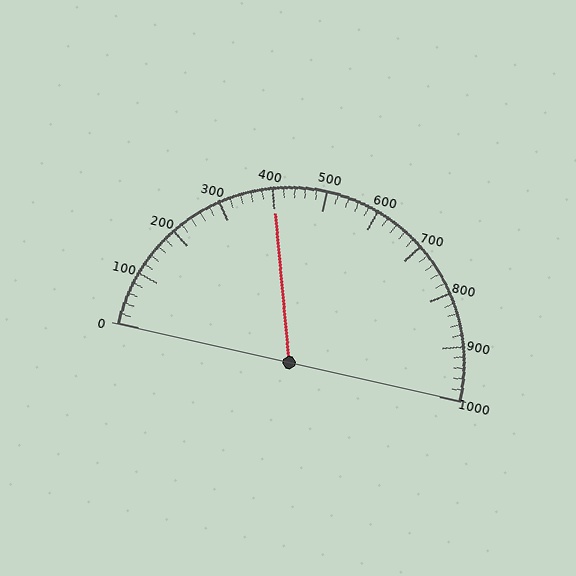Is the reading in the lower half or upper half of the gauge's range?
The reading is in the lower half of the range (0 to 1000).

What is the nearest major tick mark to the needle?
The nearest major tick mark is 400.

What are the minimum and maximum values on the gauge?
The gauge ranges from 0 to 1000.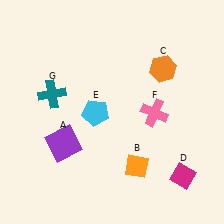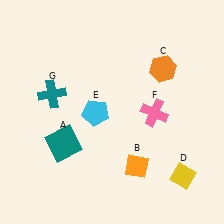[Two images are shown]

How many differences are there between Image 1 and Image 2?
There are 2 differences between the two images.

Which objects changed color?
A changed from purple to teal. D changed from magenta to yellow.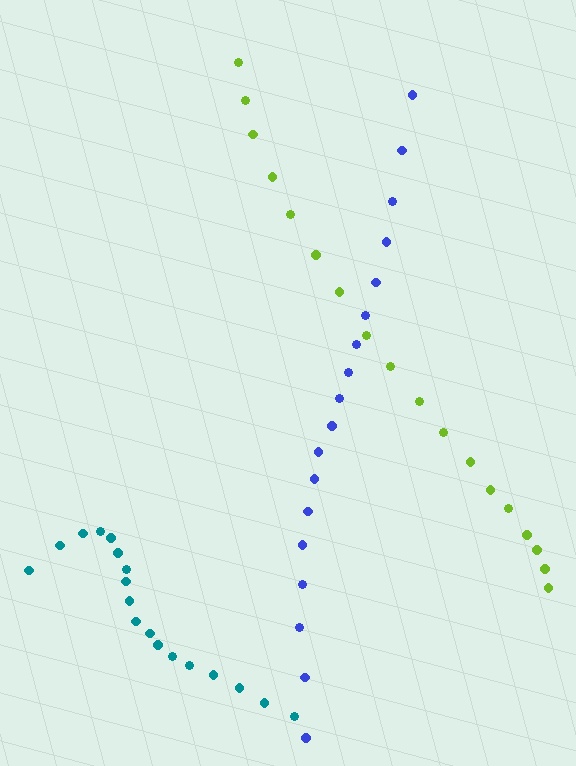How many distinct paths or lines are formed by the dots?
There are 3 distinct paths.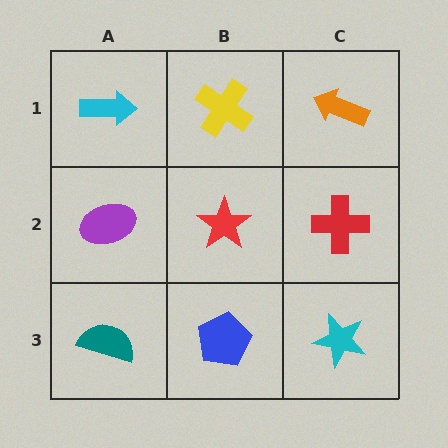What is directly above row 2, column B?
A yellow cross.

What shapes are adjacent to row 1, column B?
A red star (row 2, column B), a cyan arrow (row 1, column A), an orange arrow (row 1, column C).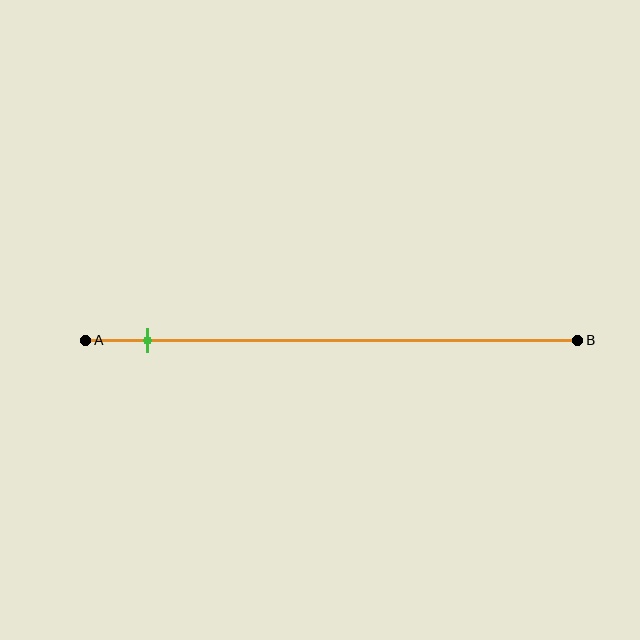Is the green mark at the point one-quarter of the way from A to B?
No, the mark is at about 15% from A, not at the 25% one-quarter point.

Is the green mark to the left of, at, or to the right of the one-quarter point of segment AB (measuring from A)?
The green mark is to the left of the one-quarter point of segment AB.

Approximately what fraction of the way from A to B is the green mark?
The green mark is approximately 15% of the way from A to B.